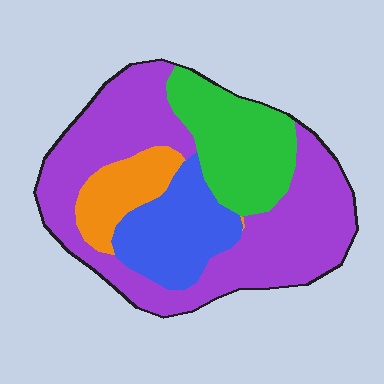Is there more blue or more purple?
Purple.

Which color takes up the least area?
Orange, at roughly 10%.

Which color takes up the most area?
Purple, at roughly 50%.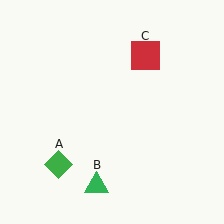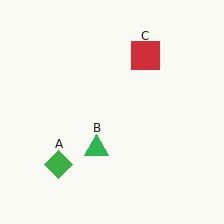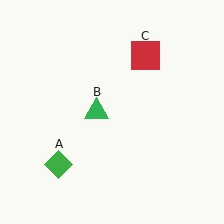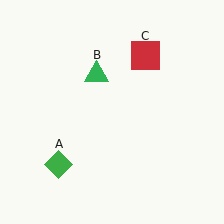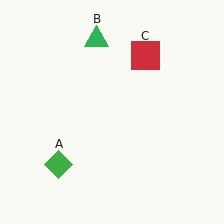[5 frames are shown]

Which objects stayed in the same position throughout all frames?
Green diamond (object A) and red square (object C) remained stationary.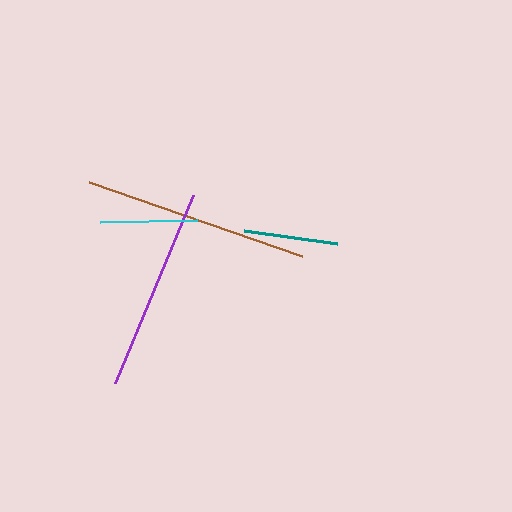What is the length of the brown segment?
The brown segment is approximately 226 pixels long.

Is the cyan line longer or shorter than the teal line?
The cyan line is longer than the teal line.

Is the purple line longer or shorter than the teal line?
The purple line is longer than the teal line.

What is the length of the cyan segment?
The cyan segment is approximately 98 pixels long.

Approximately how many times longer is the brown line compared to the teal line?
The brown line is approximately 2.4 times the length of the teal line.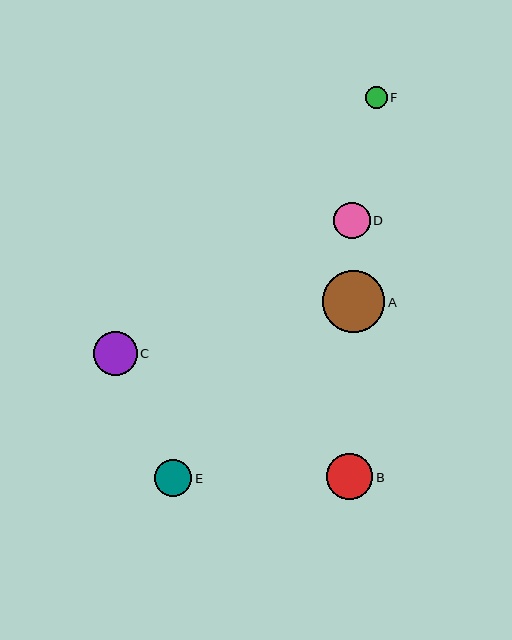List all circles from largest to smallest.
From largest to smallest: A, B, C, E, D, F.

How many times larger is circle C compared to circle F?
Circle C is approximately 2.0 times the size of circle F.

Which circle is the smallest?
Circle F is the smallest with a size of approximately 22 pixels.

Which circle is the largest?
Circle A is the largest with a size of approximately 62 pixels.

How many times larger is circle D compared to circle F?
Circle D is approximately 1.7 times the size of circle F.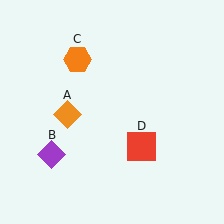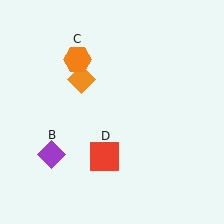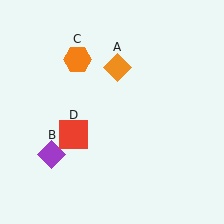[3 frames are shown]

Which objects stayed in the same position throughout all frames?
Purple diamond (object B) and orange hexagon (object C) remained stationary.